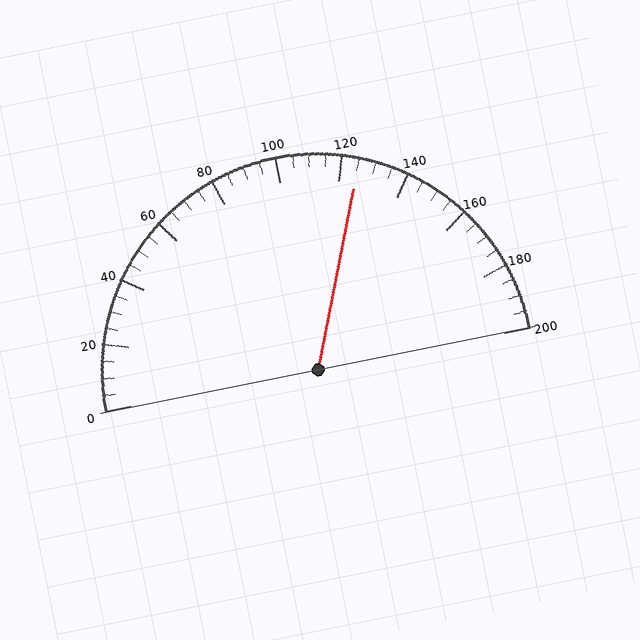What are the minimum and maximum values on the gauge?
The gauge ranges from 0 to 200.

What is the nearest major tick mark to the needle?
The nearest major tick mark is 120.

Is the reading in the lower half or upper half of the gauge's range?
The reading is in the upper half of the range (0 to 200).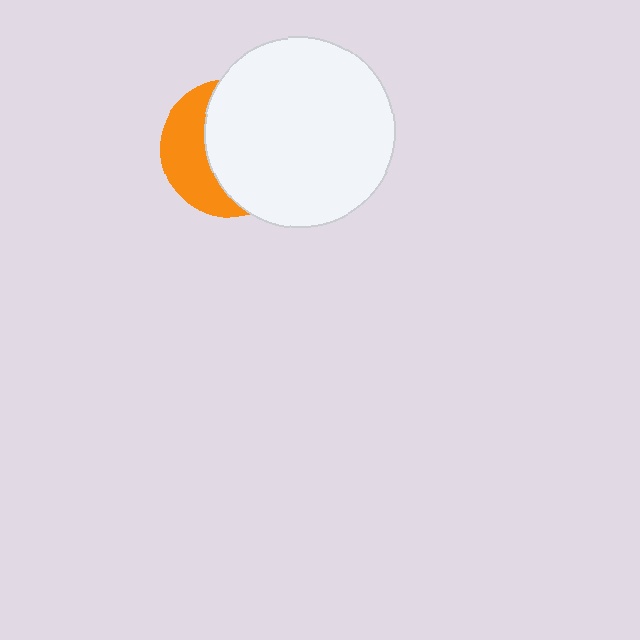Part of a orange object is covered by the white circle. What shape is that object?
It is a circle.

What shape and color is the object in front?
The object in front is a white circle.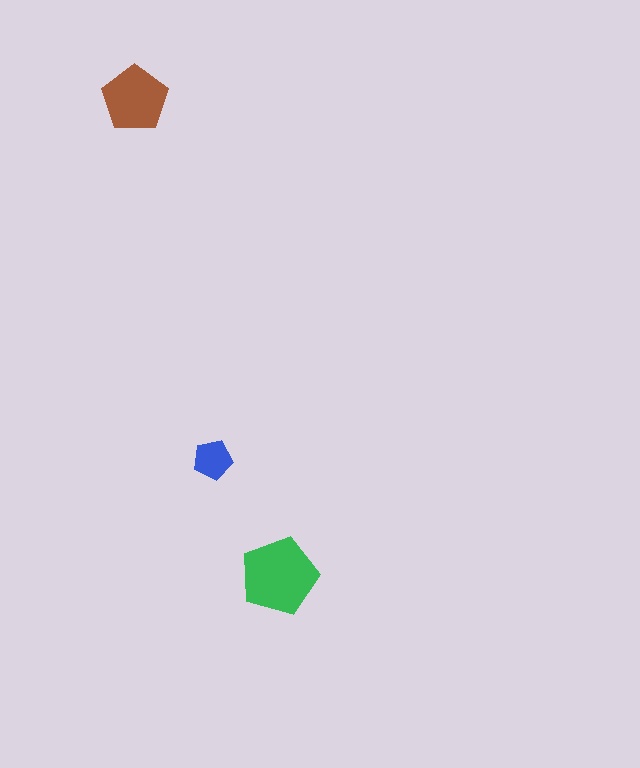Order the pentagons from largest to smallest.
the green one, the brown one, the blue one.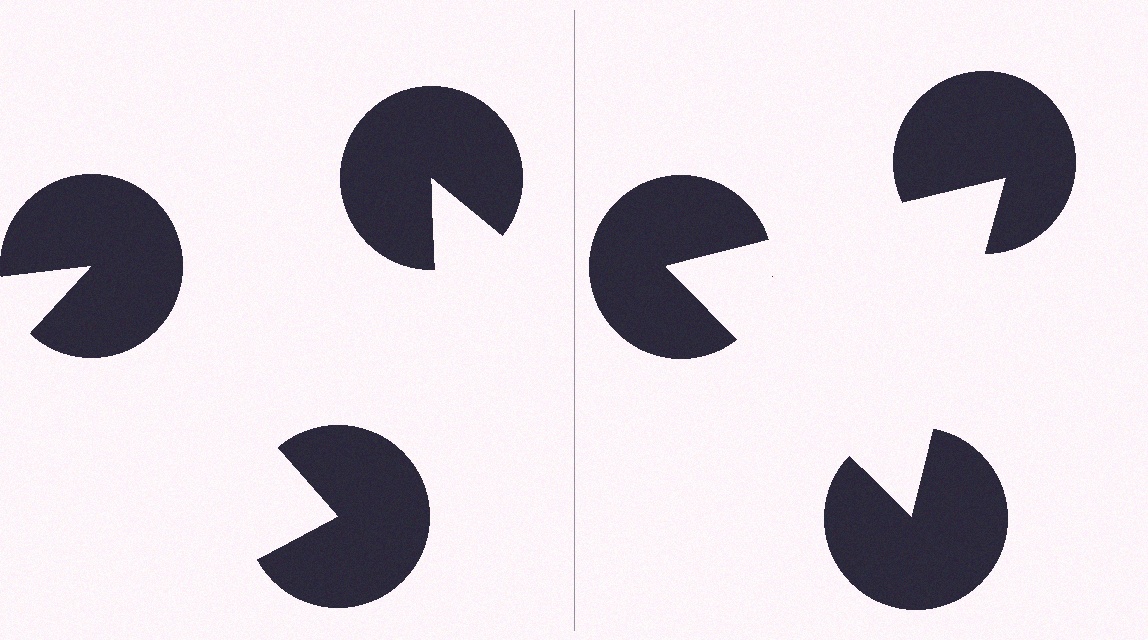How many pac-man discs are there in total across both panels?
6 — 3 on each side.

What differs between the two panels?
The pac-man discs are positioned identically on both sides; only the wedge orientations differ. On the right they align to a triangle; on the left they are misaligned.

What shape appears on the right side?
An illusory triangle.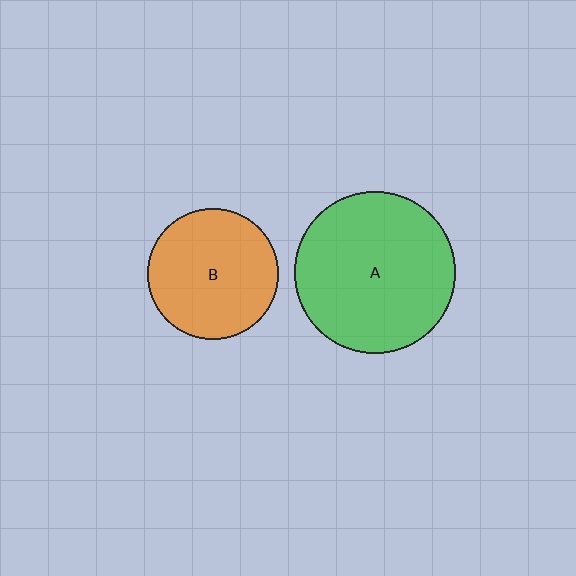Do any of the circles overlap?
No, none of the circles overlap.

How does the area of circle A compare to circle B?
Approximately 1.5 times.